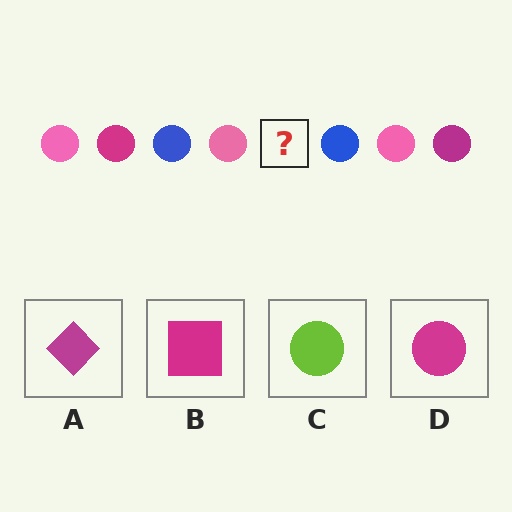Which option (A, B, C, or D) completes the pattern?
D.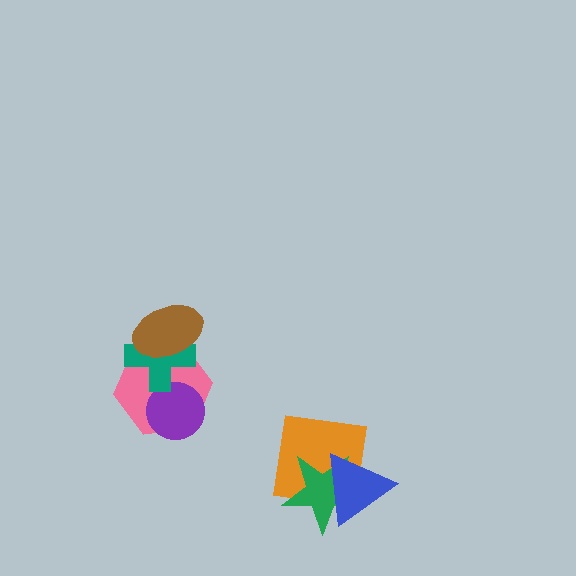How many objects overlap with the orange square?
2 objects overlap with the orange square.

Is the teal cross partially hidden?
Yes, it is partially covered by another shape.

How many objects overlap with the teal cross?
3 objects overlap with the teal cross.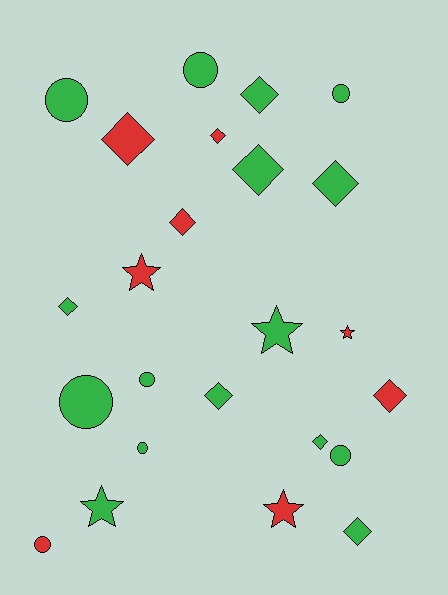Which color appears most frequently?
Green, with 16 objects.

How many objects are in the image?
There are 24 objects.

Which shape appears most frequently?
Diamond, with 11 objects.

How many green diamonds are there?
There are 7 green diamonds.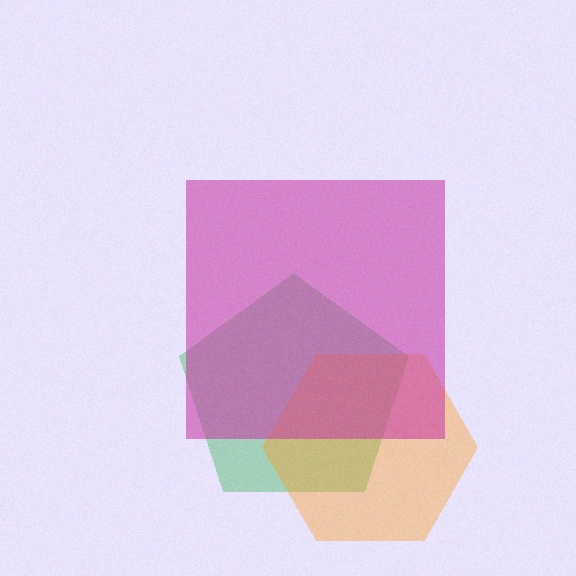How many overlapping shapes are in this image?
There are 3 overlapping shapes in the image.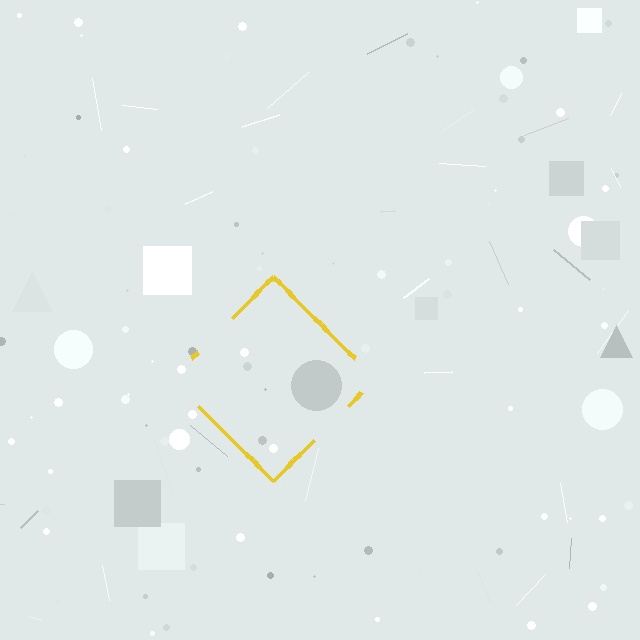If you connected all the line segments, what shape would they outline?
They would outline a diamond.